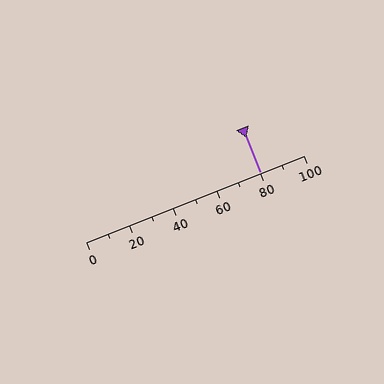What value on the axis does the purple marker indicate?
The marker indicates approximately 80.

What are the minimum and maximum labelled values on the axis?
The axis runs from 0 to 100.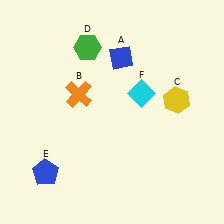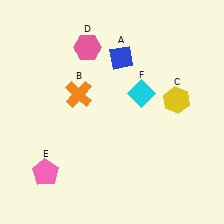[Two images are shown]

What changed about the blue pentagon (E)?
In Image 1, E is blue. In Image 2, it changed to pink.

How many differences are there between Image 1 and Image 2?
There are 2 differences between the two images.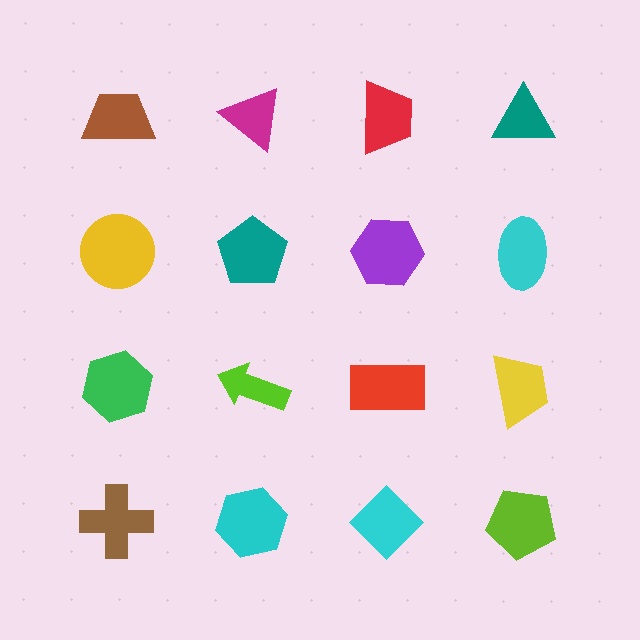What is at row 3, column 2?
A lime arrow.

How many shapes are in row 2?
4 shapes.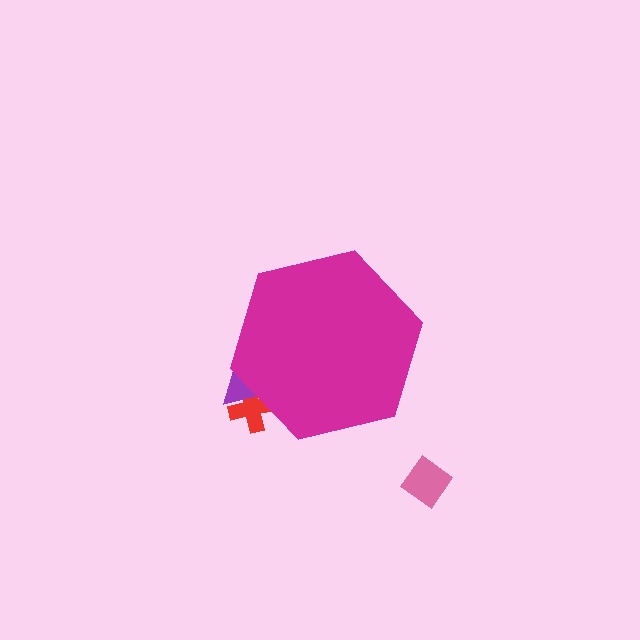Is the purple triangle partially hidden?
Yes, the purple triangle is partially hidden behind the magenta hexagon.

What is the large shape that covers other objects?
A magenta hexagon.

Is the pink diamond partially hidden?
No, the pink diamond is fully visible.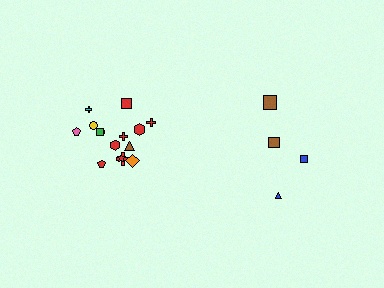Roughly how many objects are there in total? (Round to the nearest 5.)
Roughly 20 objects in total.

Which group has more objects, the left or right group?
The left group.